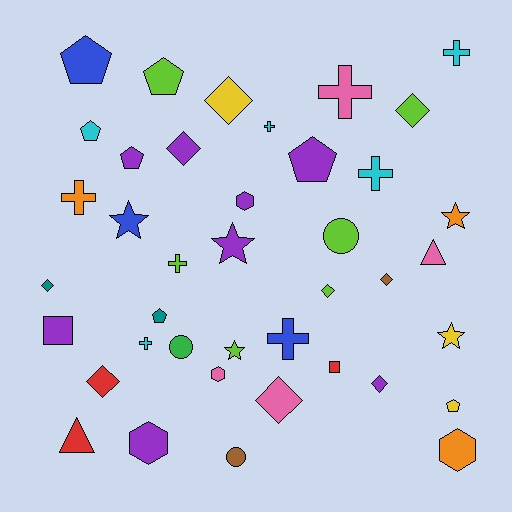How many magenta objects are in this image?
There are no magenta objects.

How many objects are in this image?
There are 40 objects.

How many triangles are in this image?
There are 2 triangles.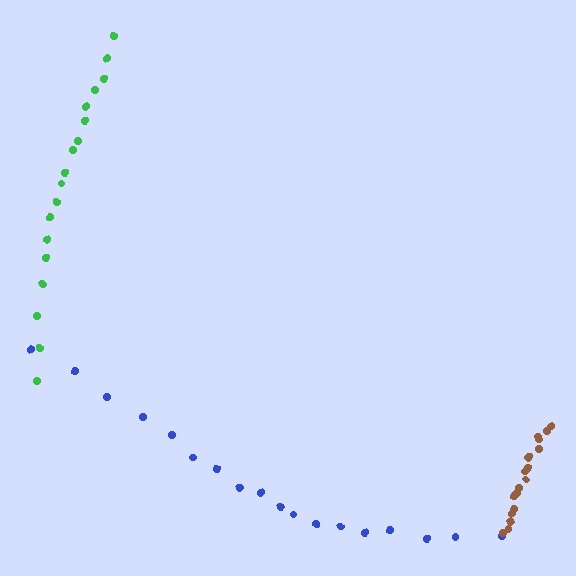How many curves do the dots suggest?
There are 3 distinct paths.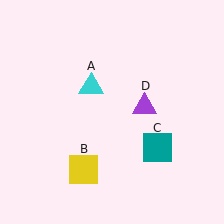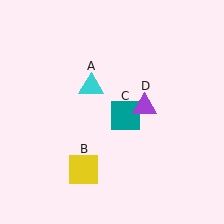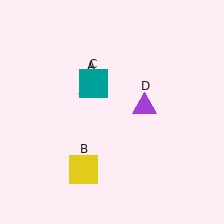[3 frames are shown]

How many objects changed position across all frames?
1 object changed position: teal square (object C).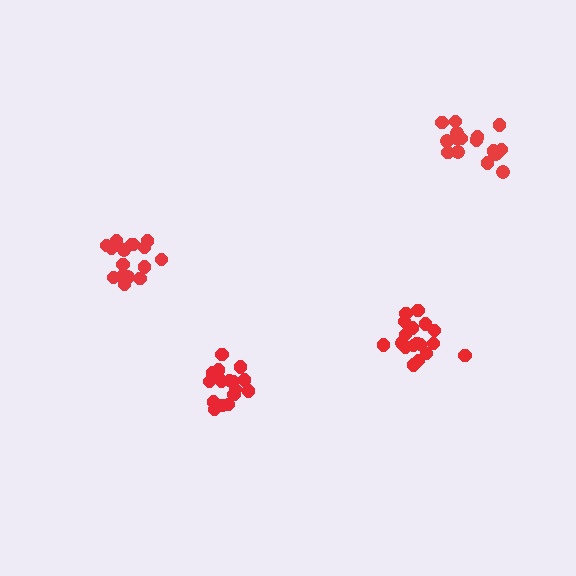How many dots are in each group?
Group 1: 18 dots, Group 2: 16 dots, Group 3: 17 dots, Group 4: 17 dots (68 total).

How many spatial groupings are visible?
There are 4 spatial groupings.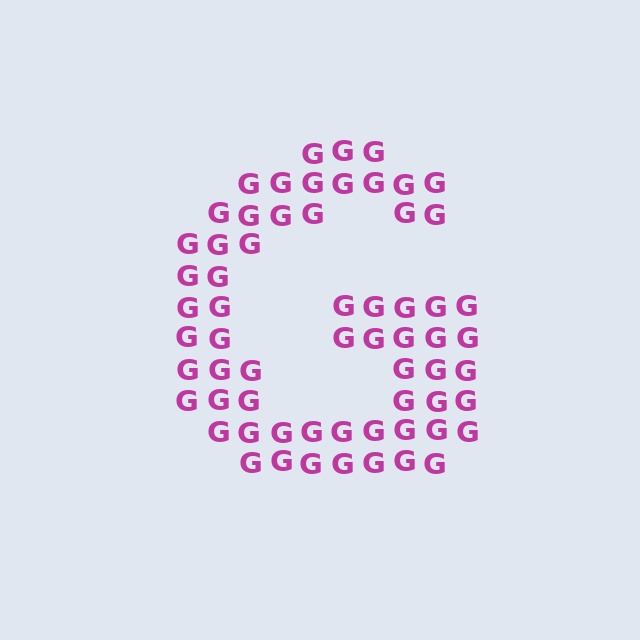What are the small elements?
The small elements are letter G's.